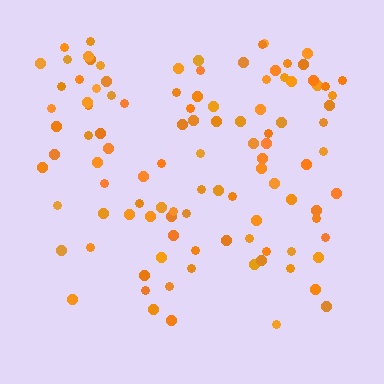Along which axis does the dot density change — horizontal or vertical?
Vertical.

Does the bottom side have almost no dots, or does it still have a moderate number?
Still a moderate number, just noticeably fewer than the top.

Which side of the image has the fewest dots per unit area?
The bottom.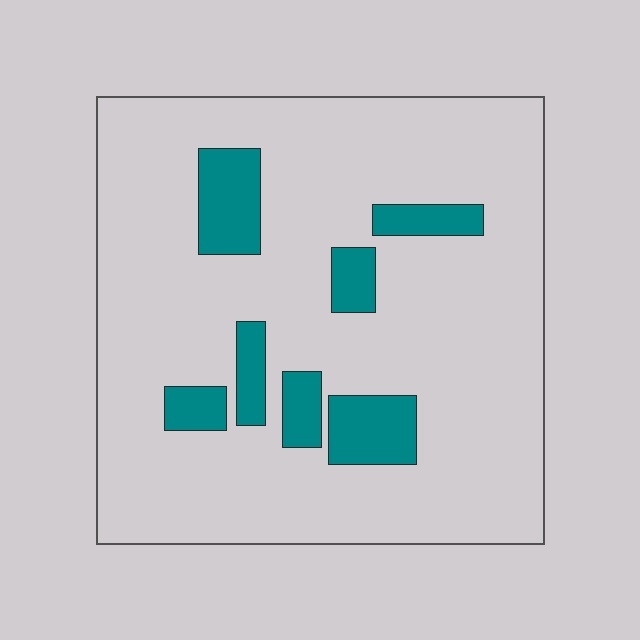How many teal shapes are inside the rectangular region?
7.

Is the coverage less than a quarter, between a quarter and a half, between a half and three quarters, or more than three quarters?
Less than a quarter.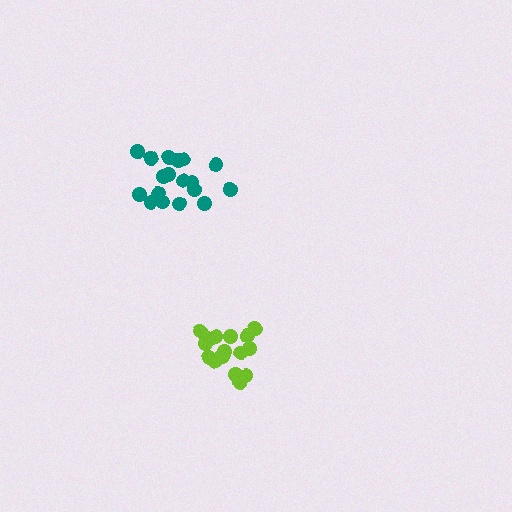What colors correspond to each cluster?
The clusters are colored: teal, lime.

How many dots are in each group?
Group 1: 18 dots, Group 2: 16 dots (34 total).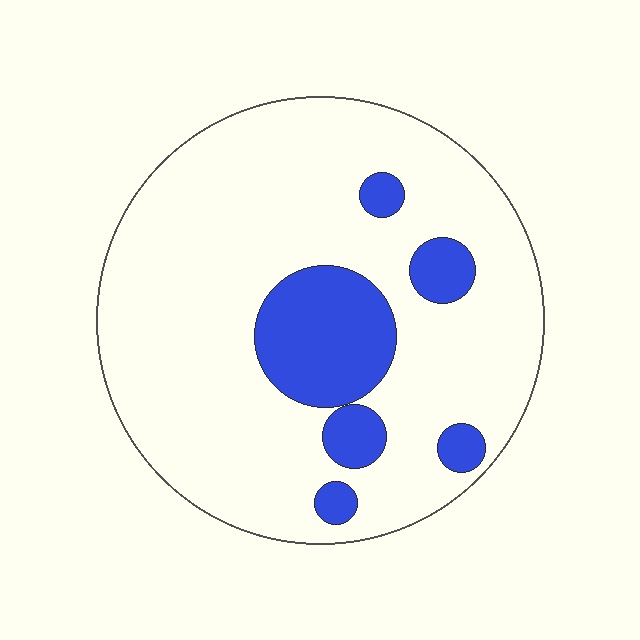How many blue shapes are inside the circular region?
6.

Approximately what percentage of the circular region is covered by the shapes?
Approximately 20%.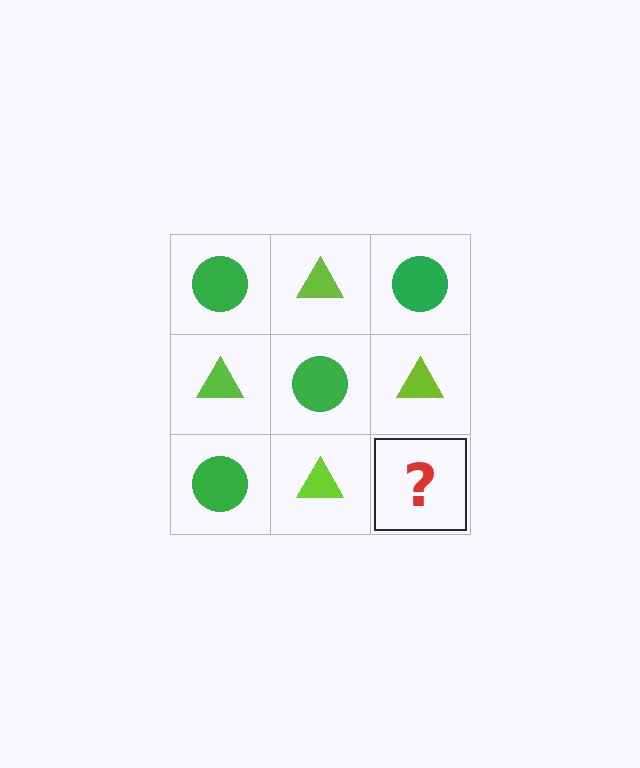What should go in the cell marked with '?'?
The missing cell should contain a green circle.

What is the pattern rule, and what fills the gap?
The rule is that it alternates green circle and lime triangle in a checkerboard pattern. The gap should be filled with a green circle.